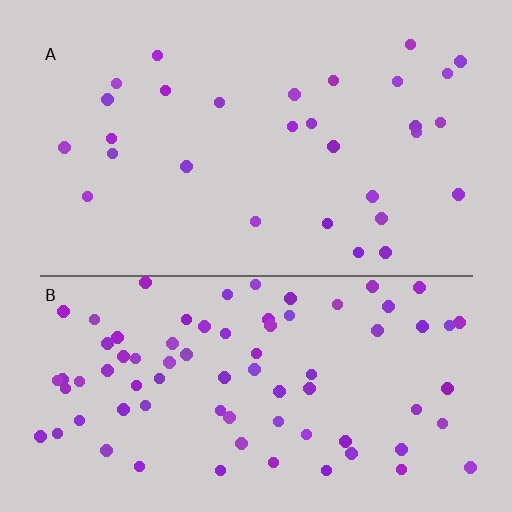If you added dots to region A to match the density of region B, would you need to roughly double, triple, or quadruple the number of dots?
Approximately triple.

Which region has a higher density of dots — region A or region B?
B (the bottom).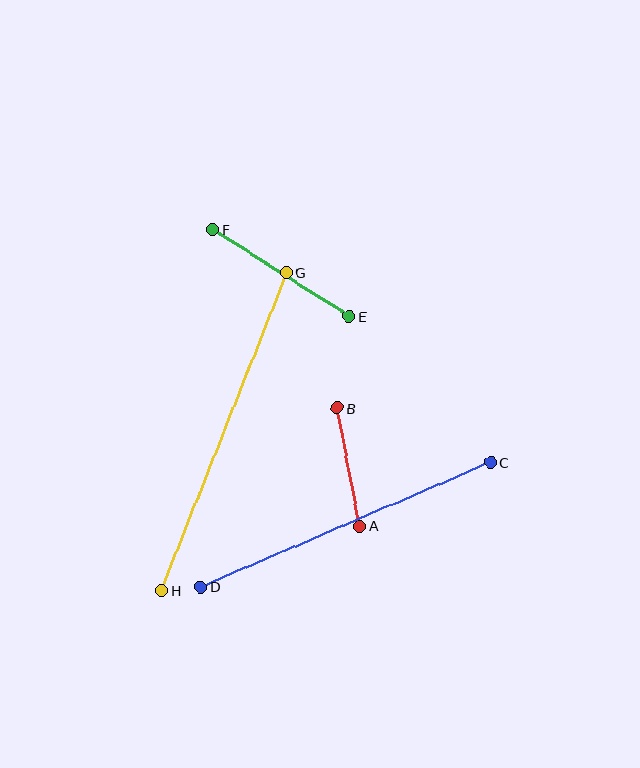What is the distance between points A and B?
The distance is approximately 120 pixels.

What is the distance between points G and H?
The distance is approximately 341 pixels.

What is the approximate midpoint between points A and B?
The midpoint is at approximately (349, 467) pixels.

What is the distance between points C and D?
The distance is approximately 315 pixels.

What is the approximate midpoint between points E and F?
The midpoint is at approximately (281, 273) pixels.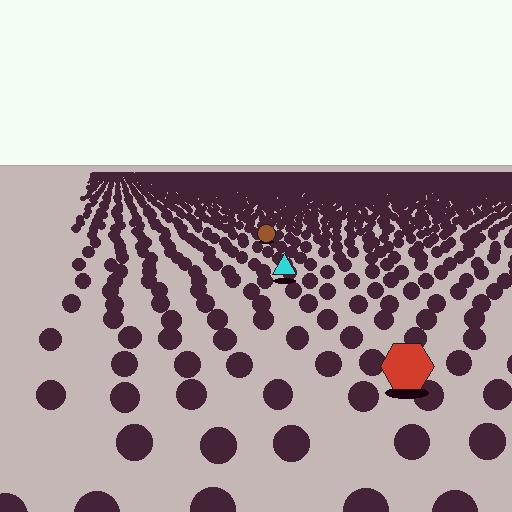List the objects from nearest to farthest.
From nearest to farthest: the red hexagon, the cyan triangle, the brown circle.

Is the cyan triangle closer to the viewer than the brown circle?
Yes. The cyan triangle is closer — you can tell from the texture gradient: the ground texture is coarser near it.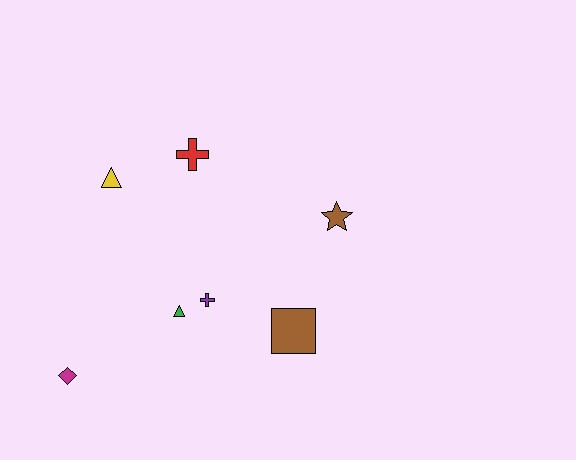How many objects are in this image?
There are 7 objects.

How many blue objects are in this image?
There are no blue objects.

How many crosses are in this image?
There are 2 crosses.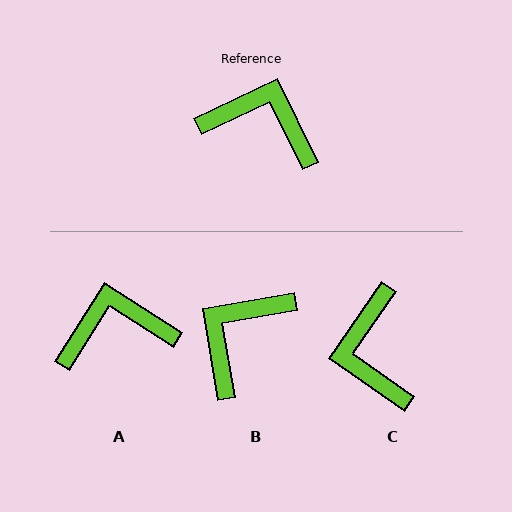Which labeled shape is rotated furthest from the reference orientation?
C, about 119 degrees away.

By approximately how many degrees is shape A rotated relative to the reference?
Approximately 32 degrees counter-clockwise.